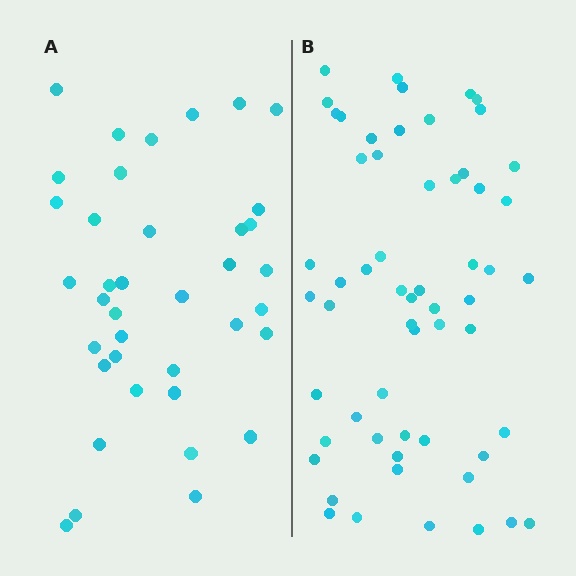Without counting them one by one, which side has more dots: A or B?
Region B (the right region) has more dots.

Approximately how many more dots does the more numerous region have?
Region B has approximately 20 more dots than region A.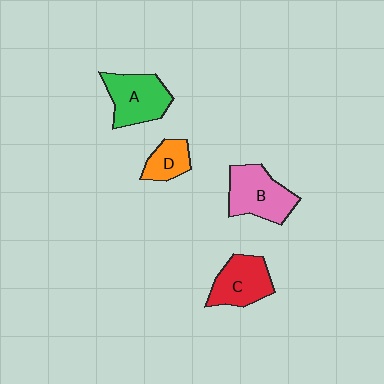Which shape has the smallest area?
Shape D (orange).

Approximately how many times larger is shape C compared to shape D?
Approximately 1.7 times.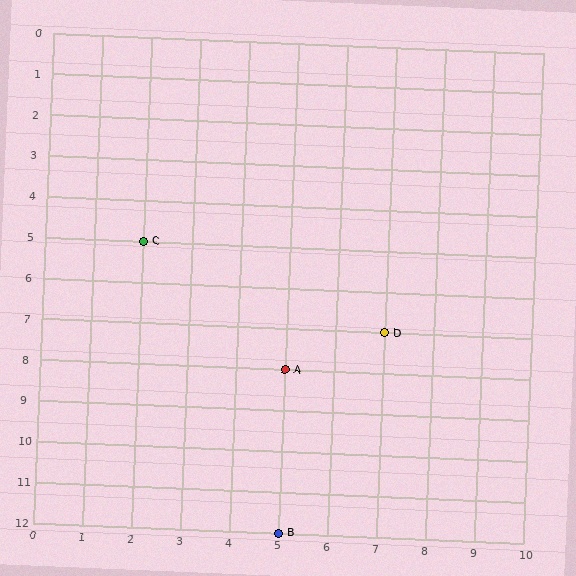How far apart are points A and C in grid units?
Points A and C are 3 columns and 3 rows apart (about 4.2 grid units diagonally).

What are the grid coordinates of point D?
Point D is at grid coordinates (7, 7).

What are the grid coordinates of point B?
Point B is at grid coordinates (5, 12).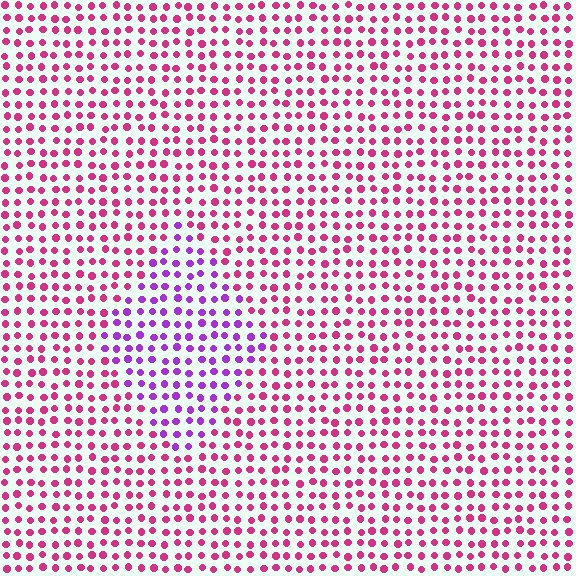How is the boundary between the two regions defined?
The boundary is defined purely by a slight shift in hue (about 46 degrees). Spacing, size, and orientation are identical on both sides.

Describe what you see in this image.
The image is filled with small magenta elements in a uniform arrangement. A diamond-shaped region is visible where the elements are tinted to a slightly different hue, forming a subtle color boundary.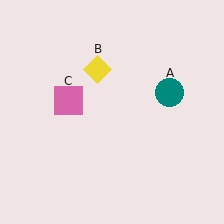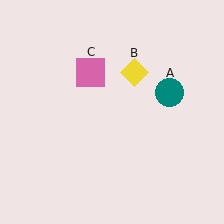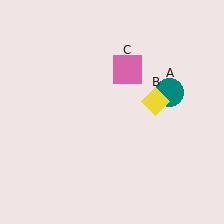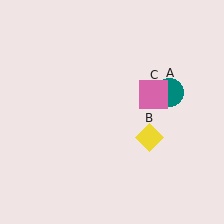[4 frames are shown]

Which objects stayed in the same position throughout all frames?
Teal circle (object A) remained stationary.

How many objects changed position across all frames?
2 objects changed position: yellow diamond (object B), pink square (object C).